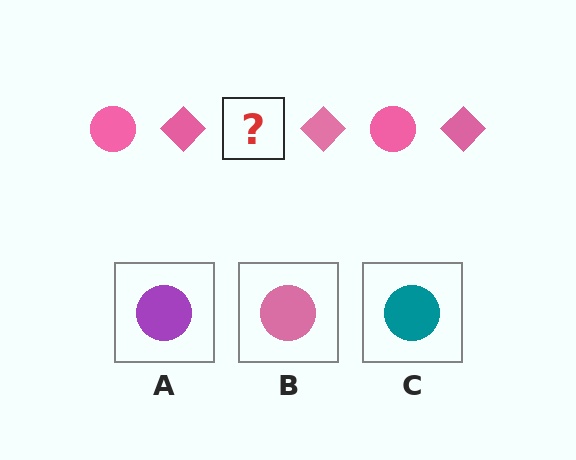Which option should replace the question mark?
Option B.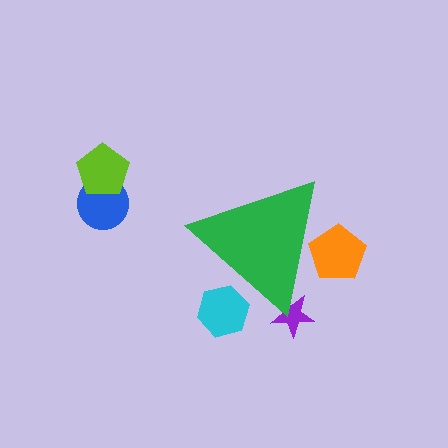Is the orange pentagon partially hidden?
Yes, the orange pentagon is partially hidden behind the green triangle.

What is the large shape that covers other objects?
A green triangle.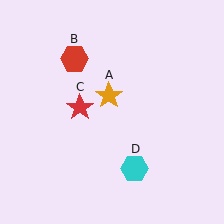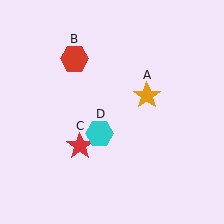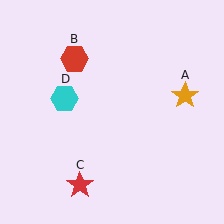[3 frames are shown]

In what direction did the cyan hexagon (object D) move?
The cyan hexagon (object D) moved up and to the left.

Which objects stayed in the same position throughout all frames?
Red hexagon (object B) remained stationary.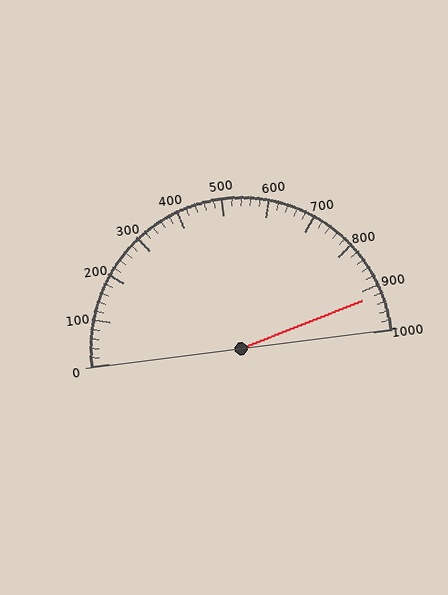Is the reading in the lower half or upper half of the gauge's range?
The reading is in the upper half of the range (0 to 1000).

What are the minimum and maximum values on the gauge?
The gauge ranges from 0 to 1000.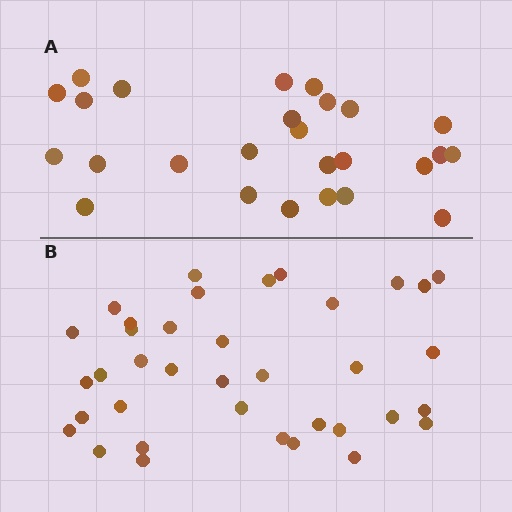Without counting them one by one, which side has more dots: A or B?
Region B (the bottom region) has more dots.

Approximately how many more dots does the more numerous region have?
Region B has roughly 12 or so more dots than region A.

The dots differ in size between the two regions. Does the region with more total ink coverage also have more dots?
No. Region A has more total ink coverage because its dots are larger, but region B actually contains more individual dots. Total area can be misleading — the number of items is what matters here.